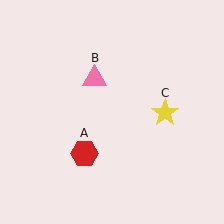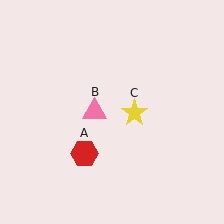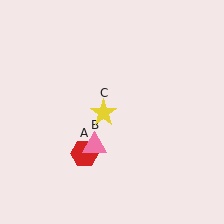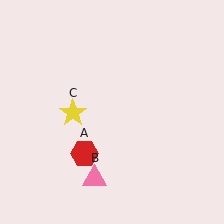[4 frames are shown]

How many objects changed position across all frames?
2 objects changed position: pink triangle (object B), yellow star (object C).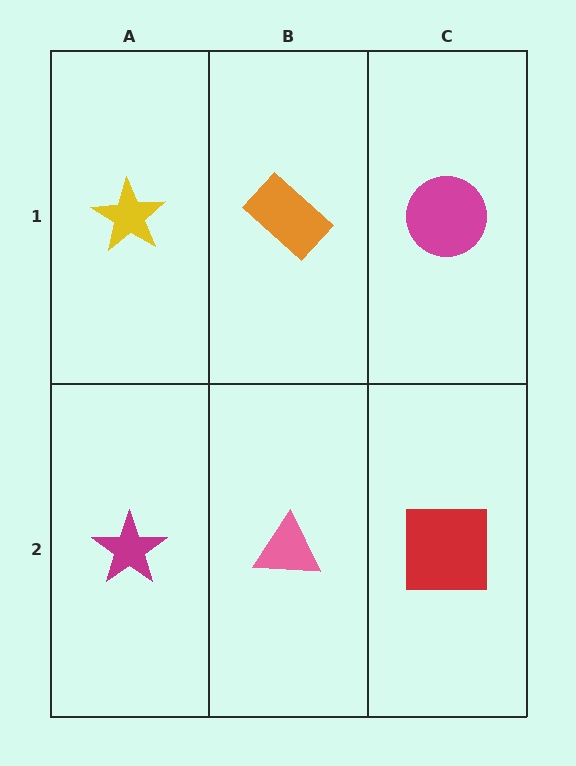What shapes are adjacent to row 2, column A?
A yellow star (row 1, column A), a pink triangle (row 2, column B).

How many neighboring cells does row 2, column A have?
2.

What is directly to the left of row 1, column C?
An orange rectangle.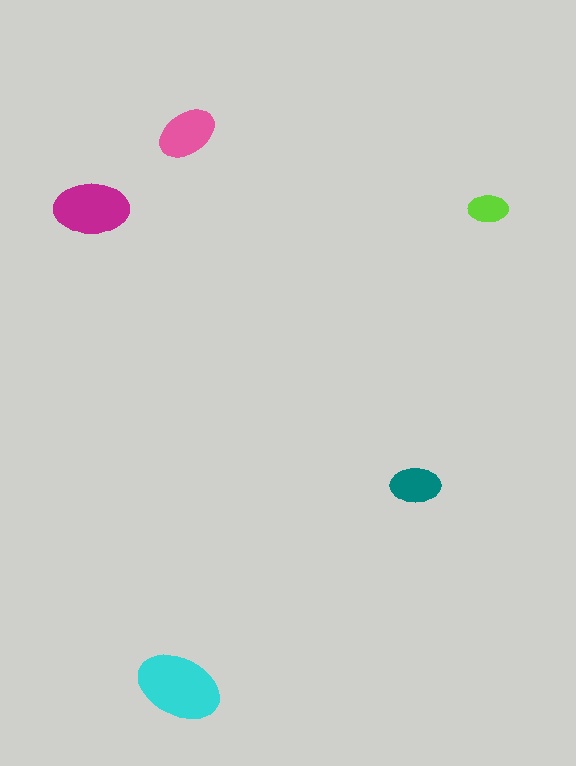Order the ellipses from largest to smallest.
the cyan one, the magenta one, the pink one, the teal one, the lime one.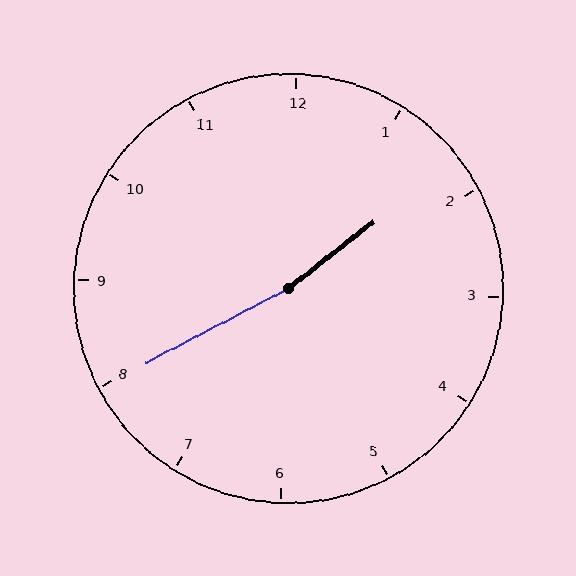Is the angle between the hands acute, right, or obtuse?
It is obtuse.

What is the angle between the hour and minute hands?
Approximately 170 degrees.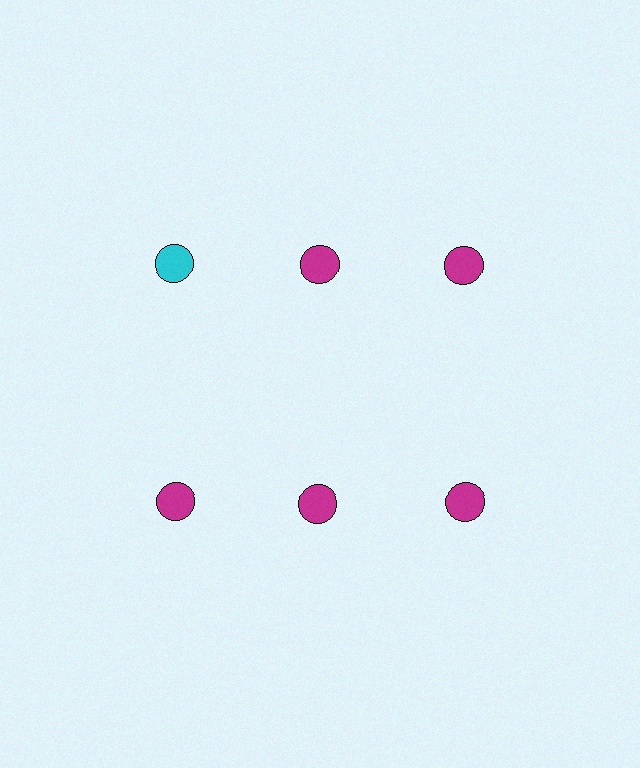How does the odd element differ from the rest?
It has a different color: cyan instead of magenta.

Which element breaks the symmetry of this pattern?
The cyan circle in the top row, leftmost column breaks the symmetry. All other shapes are magenta circles.